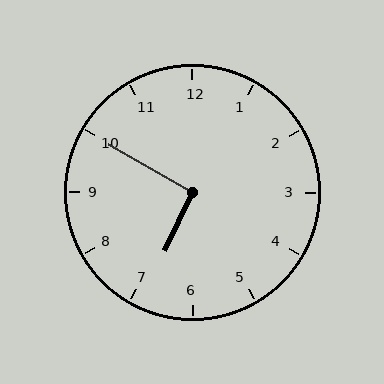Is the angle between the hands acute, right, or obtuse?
It is right.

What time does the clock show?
6:50.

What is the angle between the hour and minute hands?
Approximately 95 degrees.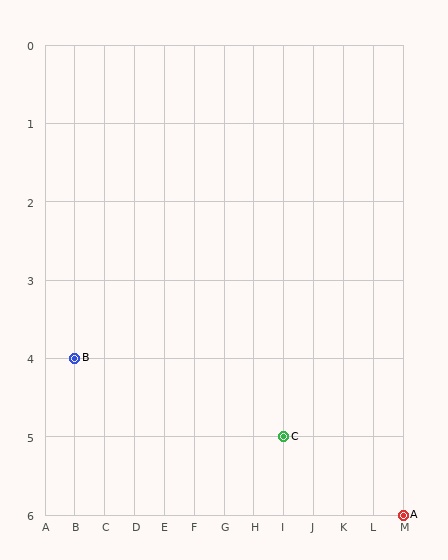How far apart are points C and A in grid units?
Points C and A are 4 columns and 1 row apart (about 4.1 grid units diagonally).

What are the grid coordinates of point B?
Point B is at grid coordinates (B, 4).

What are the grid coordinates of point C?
Point C is at grid coordinates (I, 5).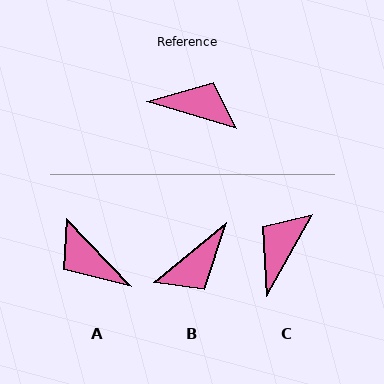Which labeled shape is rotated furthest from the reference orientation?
A, about 151 degrees away.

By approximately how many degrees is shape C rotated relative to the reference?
Approximately 77 degrees counter-clockwise.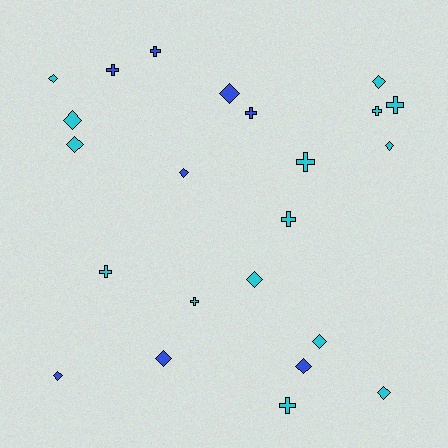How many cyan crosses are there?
There are 7 cyan crosses.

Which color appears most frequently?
Cyan, with 15 objects.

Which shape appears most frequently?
Diamond, with 13 objects.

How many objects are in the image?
There are 23 objects.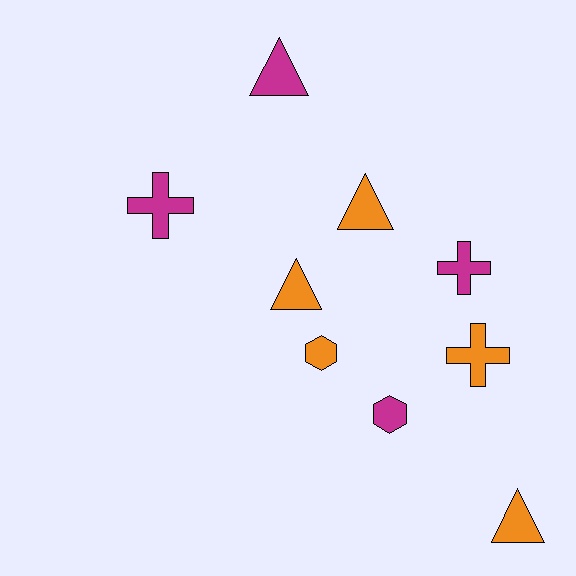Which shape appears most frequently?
Triangle, with 4 objects.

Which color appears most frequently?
Orange, with 5 objects.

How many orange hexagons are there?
There is 1 orange hexagon.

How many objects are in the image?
There are 9 objects.